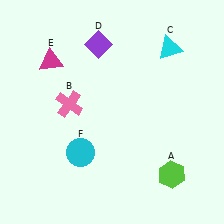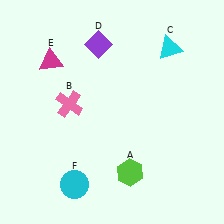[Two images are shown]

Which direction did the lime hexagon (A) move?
The lime hexagon (A) moved left.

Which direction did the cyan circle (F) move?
The cyan circle (F) moved down.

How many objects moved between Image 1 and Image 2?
2 objects moved between the two images.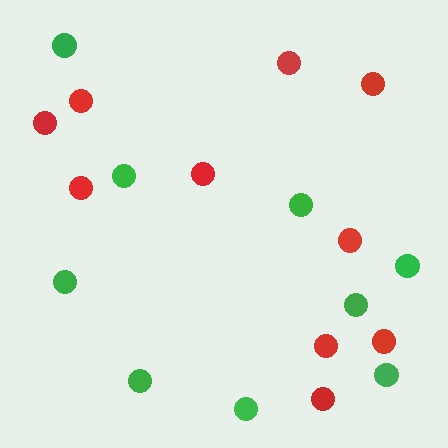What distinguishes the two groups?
There are 2 groups: one group of red circles (10) and one group of green circles (9).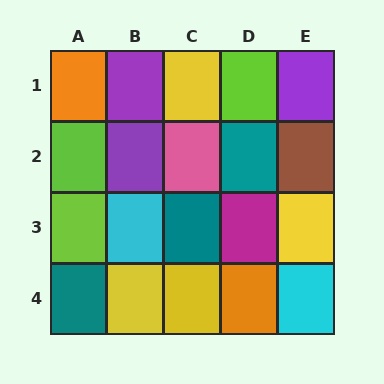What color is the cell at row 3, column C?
Teal.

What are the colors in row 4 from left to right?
Teal, yellow, yellow, orange, cyan.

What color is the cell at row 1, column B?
Purple.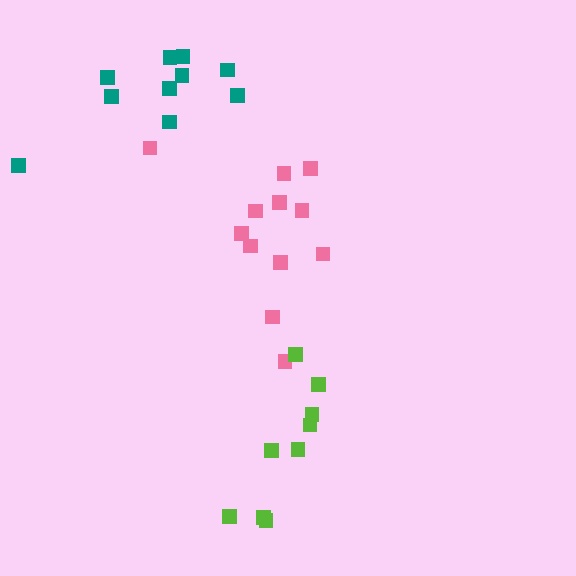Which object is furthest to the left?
The teal cluster is leftmost.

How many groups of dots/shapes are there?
There are 3 groups.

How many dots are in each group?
Group 1: 12 dots, Group 2: 9 dots, Group 3: 10 dots (31 total).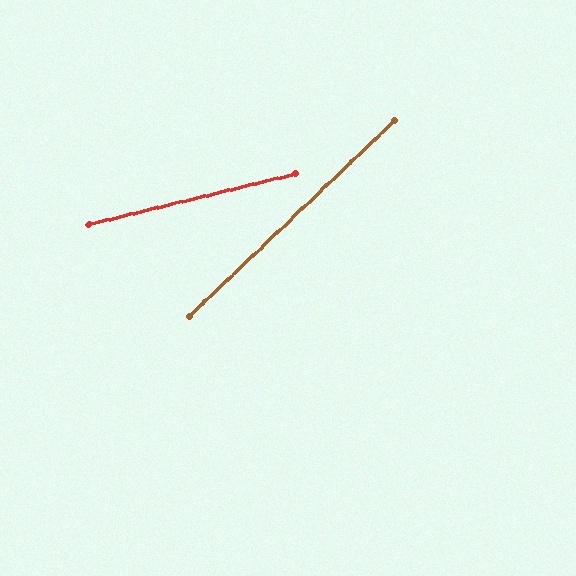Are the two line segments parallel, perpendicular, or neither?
Neither parallel nor perpendicular — they differ by about 30°.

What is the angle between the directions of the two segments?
Approximately 30 degrees.